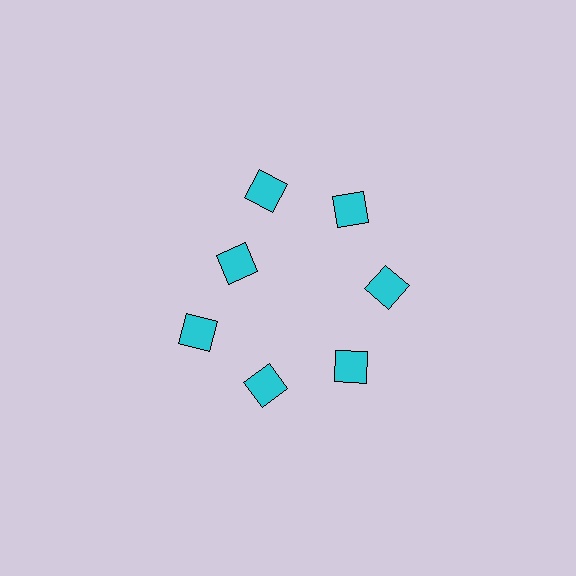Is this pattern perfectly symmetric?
No. The 7 cyan diamonds are arranged in a ring, but one element near the 10 o'clock position is pulled inward toward the center, breaking the 7-fold rotational symmetry.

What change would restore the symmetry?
The symmetry would be restored by moving it outward, back onto the ring so that all 7 diamonds sit at equal angles and equal distance from the center.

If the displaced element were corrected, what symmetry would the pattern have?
It would have 7-fold rotational symmetry — the pattern would map onto itself every 51 degrees.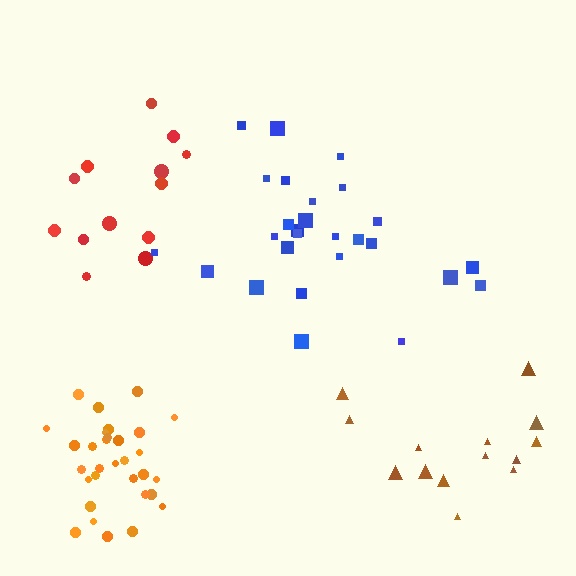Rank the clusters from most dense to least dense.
orange, blue, red, brown.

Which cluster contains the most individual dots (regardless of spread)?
Orange (31).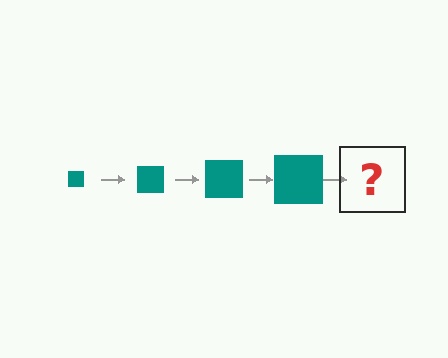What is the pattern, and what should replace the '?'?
The pattern is that the square gets progressively larger each step. The '?' should be a teal square, larger than the previous one.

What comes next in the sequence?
The next element should be a teal square, larger than the previous one.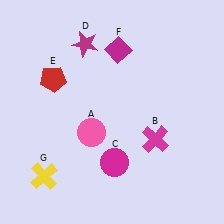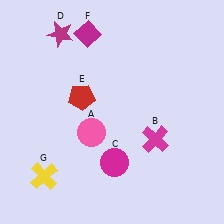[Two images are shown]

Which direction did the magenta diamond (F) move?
The magenta diamond (F) moved left.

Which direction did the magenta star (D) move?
The magenta star (D) moved left.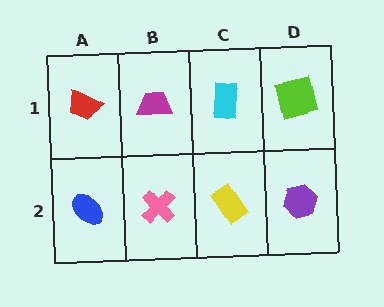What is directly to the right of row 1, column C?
A lime square.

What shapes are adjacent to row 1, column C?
A yellow rectangle (row 2, column C), a magenta trapezoid (row 1, column B), a lime square (row 1, column D).